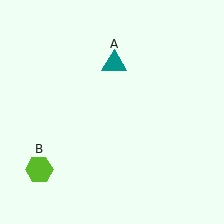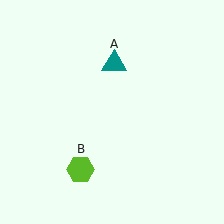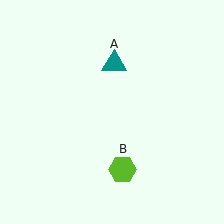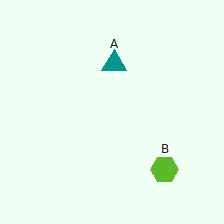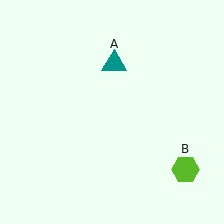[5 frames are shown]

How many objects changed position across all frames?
1 object changed position: lime hexagon (object B).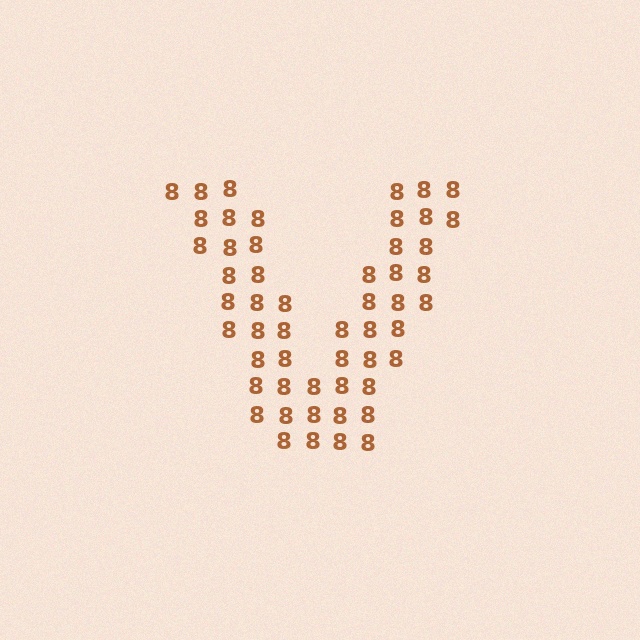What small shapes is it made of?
It is made of small digit 8's.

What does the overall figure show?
The overall figure shows the letter V.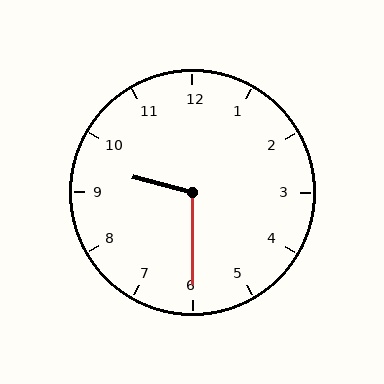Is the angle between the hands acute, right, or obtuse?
It is obtuse.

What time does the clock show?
9:30.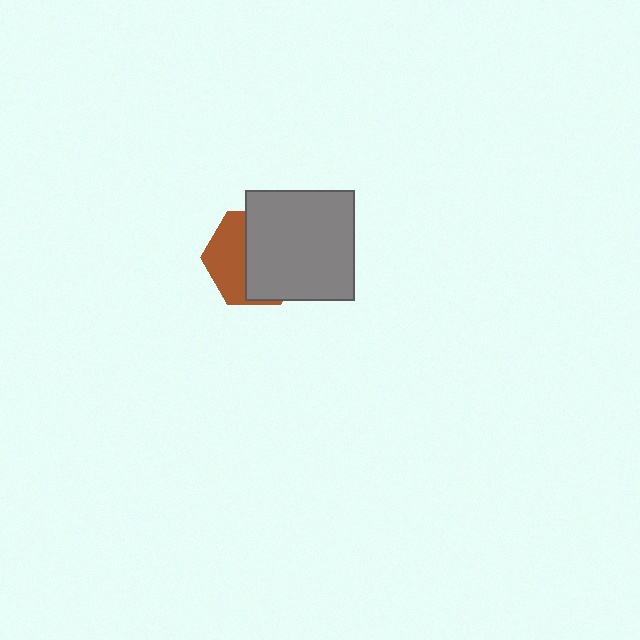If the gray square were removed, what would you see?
You would see the complete brown hexagon.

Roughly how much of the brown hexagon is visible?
A small part of it is visible (roughly 41%).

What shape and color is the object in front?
The object in front is a gray square.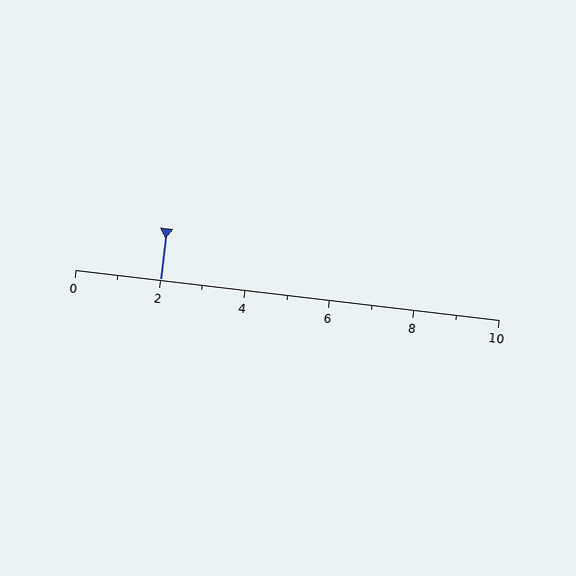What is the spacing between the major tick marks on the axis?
The major ticks are spaced 2 apart.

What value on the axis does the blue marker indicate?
The marker indicates approximately 2.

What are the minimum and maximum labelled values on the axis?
The axis runs from 0 to 10.